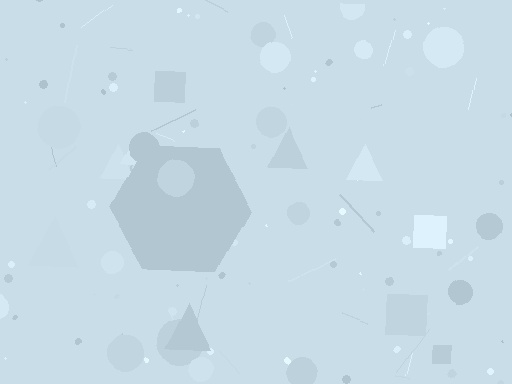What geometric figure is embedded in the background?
A hexagon is embedded in the background.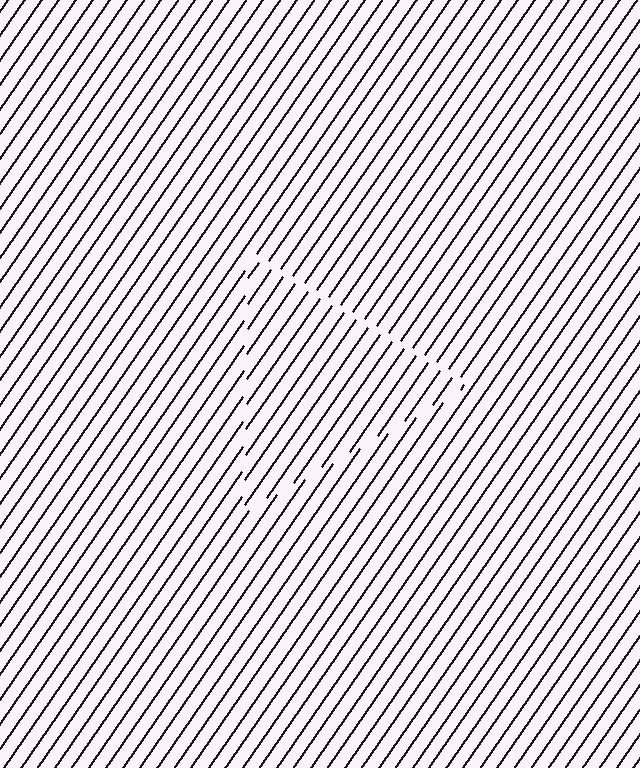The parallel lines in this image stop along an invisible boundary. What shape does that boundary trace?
An illusory triangle. The interior of the shape contains the same grating, shifted by half a period — the contour is defined by the phase discontinuity where line-ends from the inner and outer gratings abut.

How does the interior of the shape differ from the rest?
The interior of the shape contains the same grating, shifted by half a period — the contour is defined by the phase discontinuity where line-ends from the inner and outer gratings abut.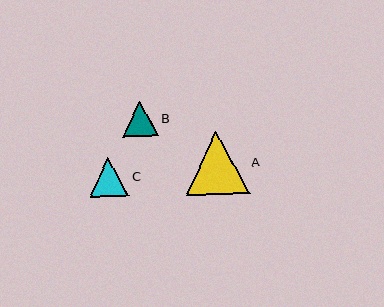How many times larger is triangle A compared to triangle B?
Triangle A is approximately 1.8 times the size of triangle B.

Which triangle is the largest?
Triangle A is the largest with a size of approximately 63 pixels.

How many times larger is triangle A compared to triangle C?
Triangle A is approximately 1.6 times the size of triangle C.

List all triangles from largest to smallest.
From largest to smallest: A, C, B.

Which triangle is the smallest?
Triangle B is the smallest with a size of approximately 36 pixels.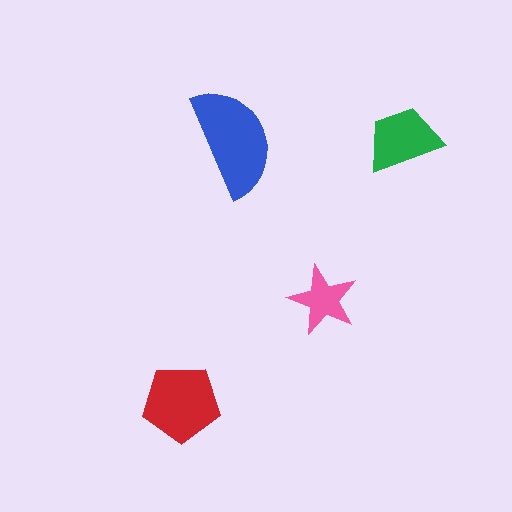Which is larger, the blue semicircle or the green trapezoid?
The blue semicircle.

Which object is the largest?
The blue semicircle.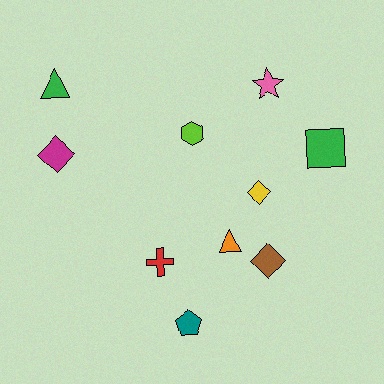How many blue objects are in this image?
There are no blue objects.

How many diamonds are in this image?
There are 3 diamonds.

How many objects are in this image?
There are 10 objects.